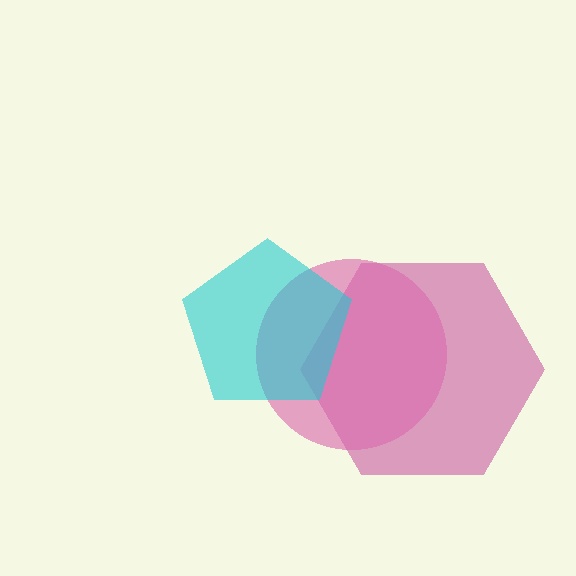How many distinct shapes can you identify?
There are 3 distinct shapes: a magenta hexagon, a pink circle, a cyan pentagon.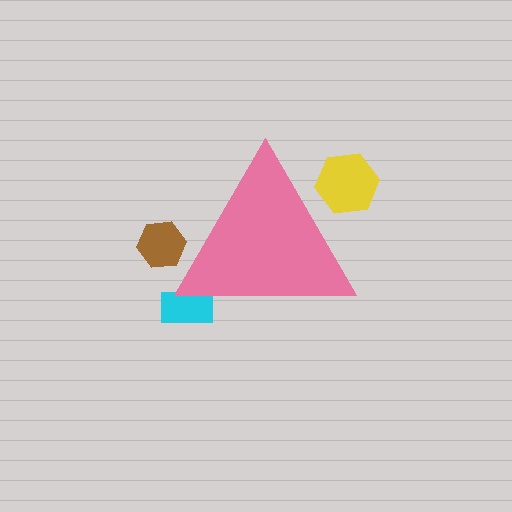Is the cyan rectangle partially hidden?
Yes, the cyan rectangle is partially hidden behind the pink triangle.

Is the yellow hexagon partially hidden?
Yes, the yellow hexagon is partially hidden behind the pink triangle.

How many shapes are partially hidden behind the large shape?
3 shapes are partially hidden.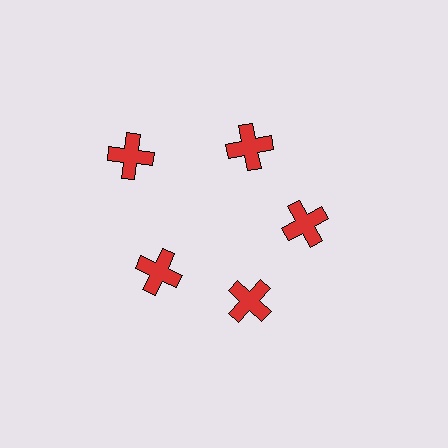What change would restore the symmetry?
The symmetry would be restored by moving it inward, back onto the ring so that all 5 crosses sit at equal angles and equal distance from the center.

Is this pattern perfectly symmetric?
No. The 5 red crosses are arranged in a ring, but one element near the 10 o'clock position is pushed outward from the center, breaking the 5-fold rotational symmetry.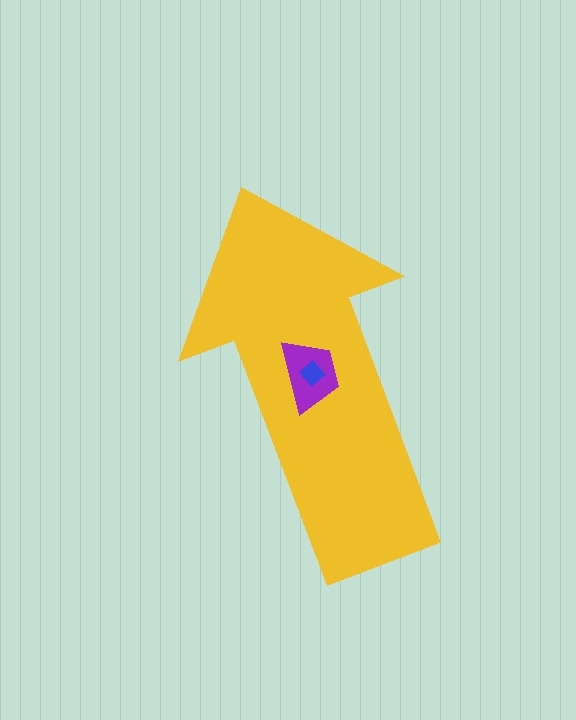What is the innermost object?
The blue diamond.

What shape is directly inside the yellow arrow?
The purple trapezoid.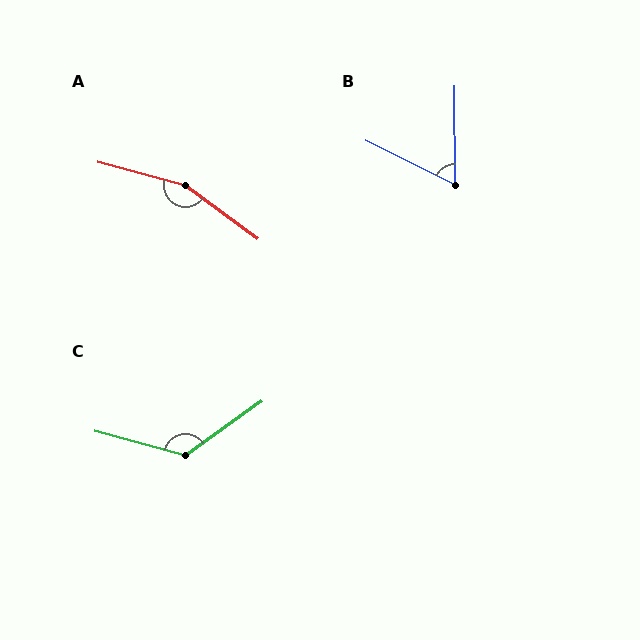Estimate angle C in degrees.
Approximately 130 degrees.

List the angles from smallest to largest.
B (63°), C (130°), A (158°).